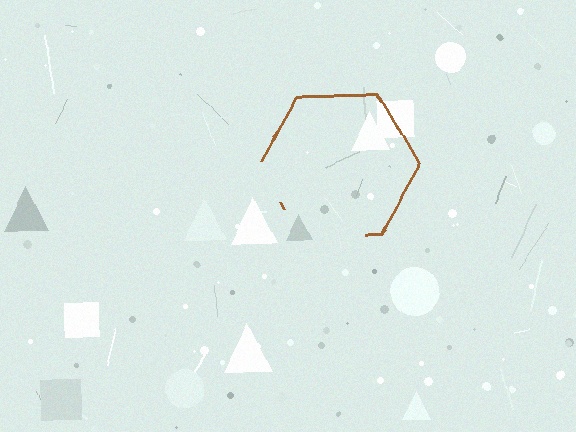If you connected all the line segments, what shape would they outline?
They would outline a hexagon.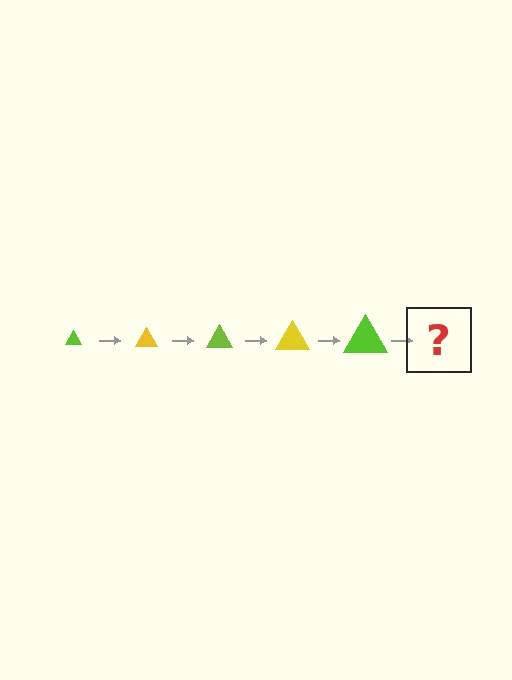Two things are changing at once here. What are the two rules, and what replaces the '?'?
The two rules are that the triangle grows larger each step and the color cycles through lime and yellow. The '?' should be a yellow triangle, larger than the previous one.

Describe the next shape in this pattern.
It should be a yellow triangle, larger than the previous one.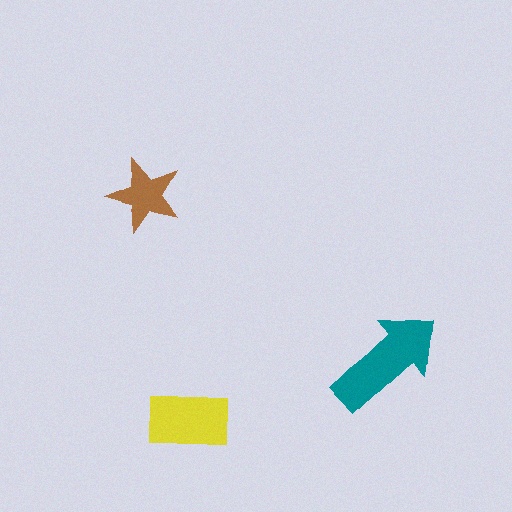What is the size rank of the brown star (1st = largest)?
3rd.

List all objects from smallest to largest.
The brown star, the yellow rectangle, the teal arrow.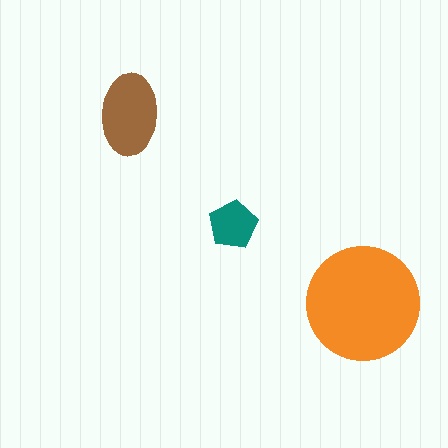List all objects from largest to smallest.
The orange circle, the brown ellipse, the teal pentagon.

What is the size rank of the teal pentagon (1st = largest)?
3rd.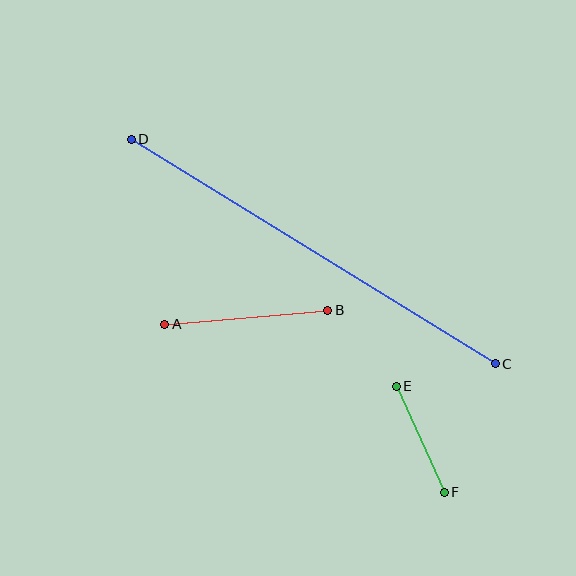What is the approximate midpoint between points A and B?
The midpoint is at approximately (246, 317) pixels.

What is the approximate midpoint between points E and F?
The midpoint is at approximately (420, 439) pixels.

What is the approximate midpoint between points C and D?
The midpoint is at approximately (313, 251) pixels.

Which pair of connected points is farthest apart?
Points C and D are farthest apart.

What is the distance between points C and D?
The distance is approximately 428 pixels.